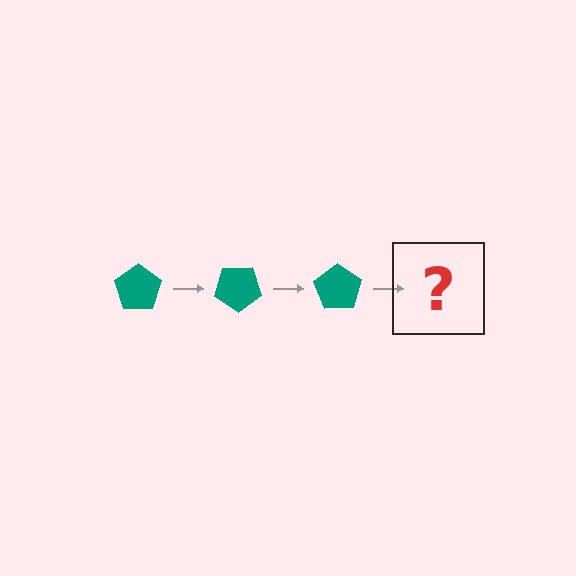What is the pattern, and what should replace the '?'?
The pattern is that the pentagon rotates 35 degrees each step. The '?' should be a teal pentagon rotated 105 degrees.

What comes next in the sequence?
The next element should be a teal pentagon rotated 105 degrees.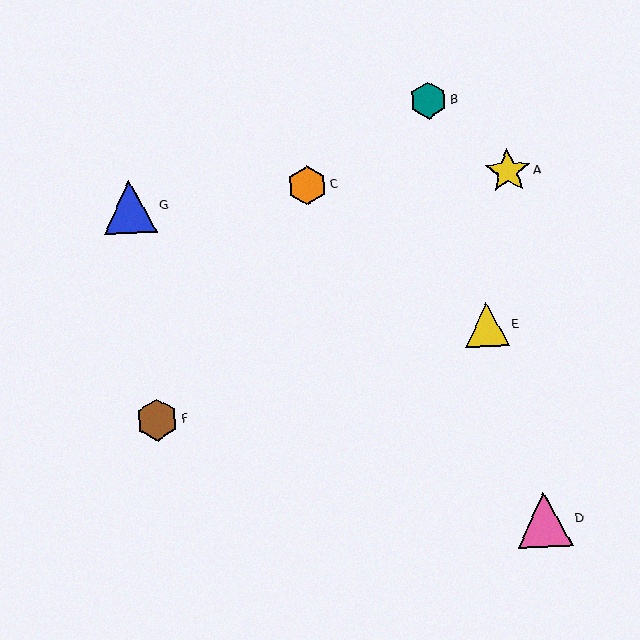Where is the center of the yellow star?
The center of the yellow star is at (508, 171).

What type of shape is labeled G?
Shape G is a blue triangle.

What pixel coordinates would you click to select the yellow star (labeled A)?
Click at (508, 171) to select the yellow star A.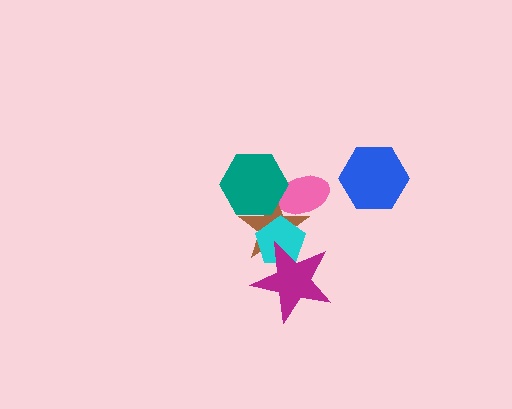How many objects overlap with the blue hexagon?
0 objects overlap with the blue hexagon.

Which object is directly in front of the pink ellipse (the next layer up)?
The brown star is directly in front of the pink ellipse.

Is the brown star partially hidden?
Yes, it is partially covered by another shape.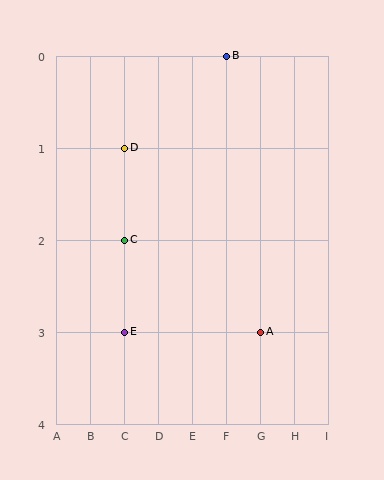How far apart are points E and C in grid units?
Points E and C are 1 row apart.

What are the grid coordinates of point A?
Point A is at grid coordinates (G, 3).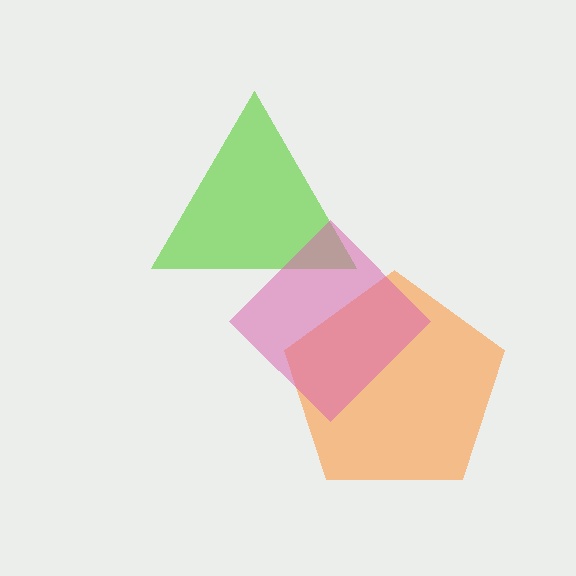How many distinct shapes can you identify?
There are 3 distinct shapes: an orange pentagon, a lime triangle, a pink diamond.